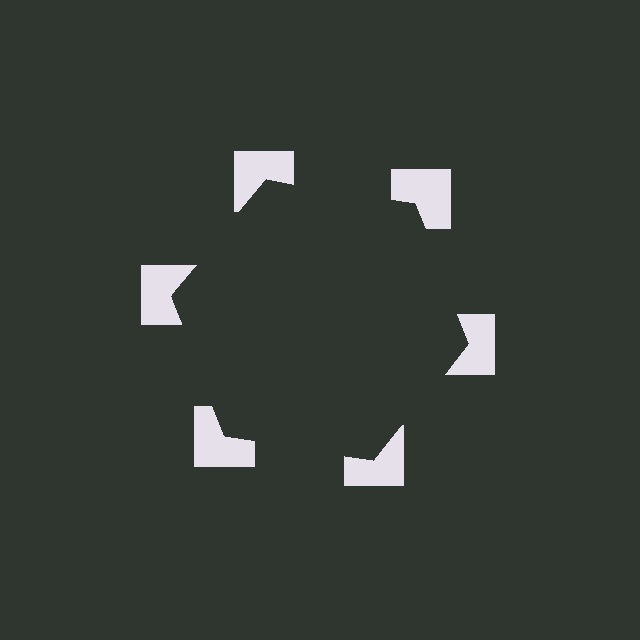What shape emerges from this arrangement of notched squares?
An illusory hexagon — its edges are inferred from the aligned wedge cuts in the notched squares, not physically drawn.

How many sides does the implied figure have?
6 sides.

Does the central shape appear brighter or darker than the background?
It typically appears slightly darker than the background, even though no actual brightness change is drawn.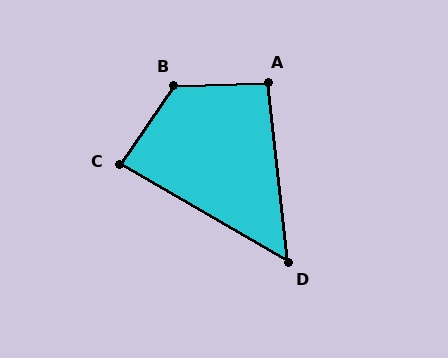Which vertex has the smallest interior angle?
D, at approximately 53 degrees.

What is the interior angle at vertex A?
Approximately 95 degrees (approximately right).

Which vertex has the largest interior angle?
B, at approximately 127 degrees.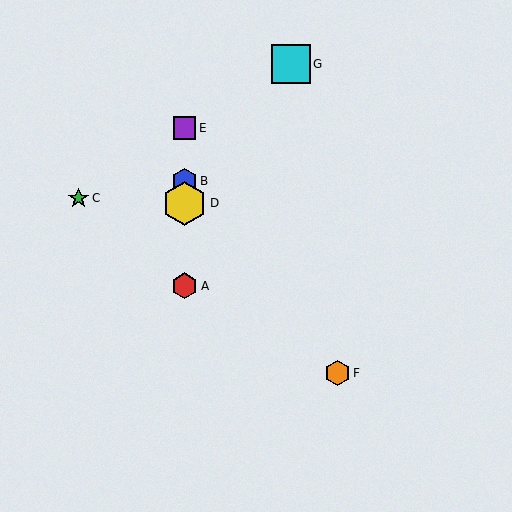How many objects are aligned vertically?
4 objects (A, B, D, E) are aligned vertically.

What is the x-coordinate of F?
Object F is at x≈337.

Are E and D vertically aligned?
Yes, both are at x≈184.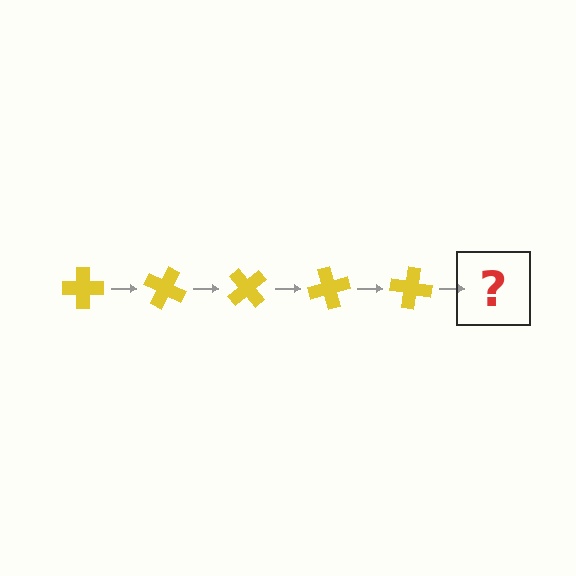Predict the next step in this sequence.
The next step is a yellow cross rotated 125 degrees.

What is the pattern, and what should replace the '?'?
The pattern is that the cross rotates 25 degrees each step. The '?' should be a yellow cross rotated 125 degrees.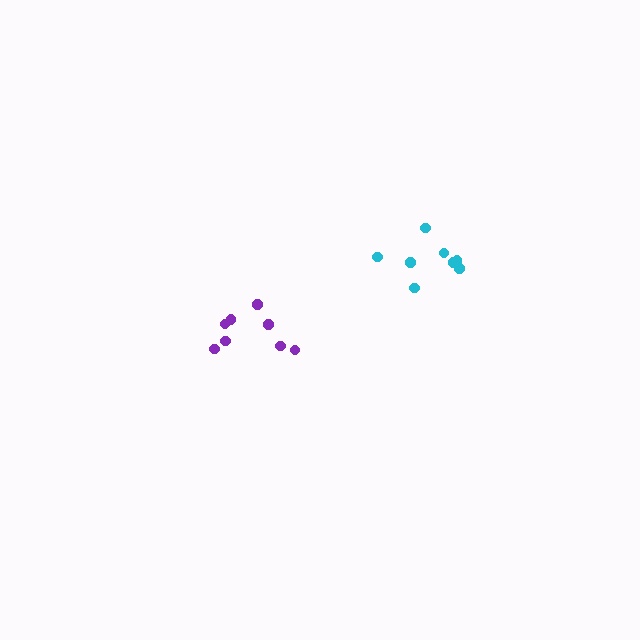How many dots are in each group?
Group 1: 8 dots, Group 2: 8 dots (16 total).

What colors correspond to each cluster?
The clusters are colored: cyan, purple.